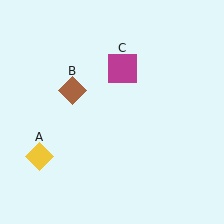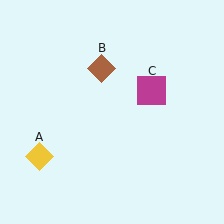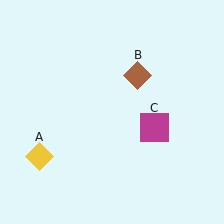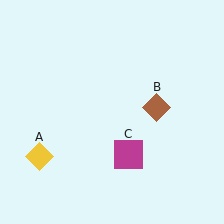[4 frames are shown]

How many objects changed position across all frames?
2 objects changed position: brown diamond (object B), magenta square (object C).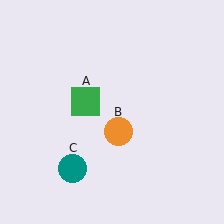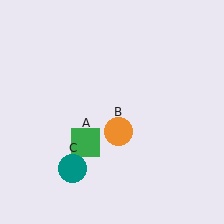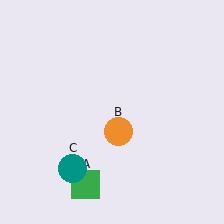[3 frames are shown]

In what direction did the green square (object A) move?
The green square (object A) moved down.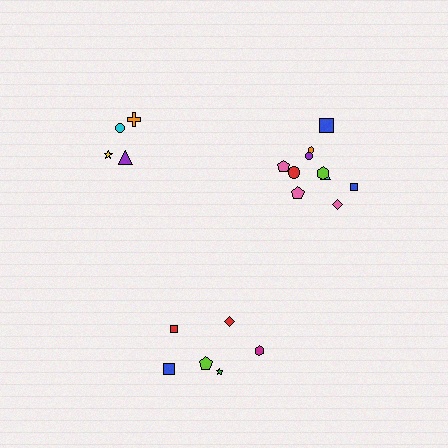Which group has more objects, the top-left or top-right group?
The top-right group.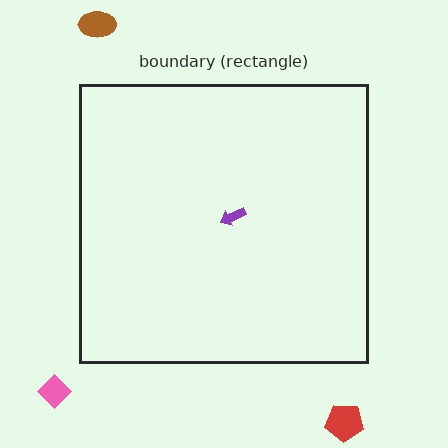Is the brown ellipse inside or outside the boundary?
Outside.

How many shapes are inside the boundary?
1 inside, 3 outside.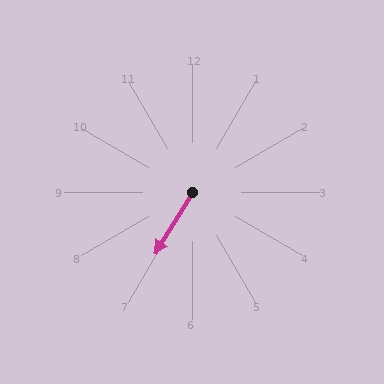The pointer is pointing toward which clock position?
Roughly 7 o'clock.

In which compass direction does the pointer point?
Southwest.